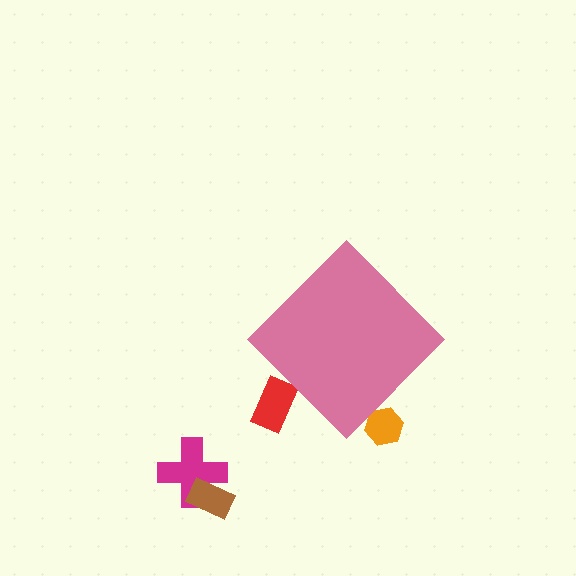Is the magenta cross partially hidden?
No, the magenta cross is fully visible.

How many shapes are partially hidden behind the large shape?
2 shapes are partially hidden.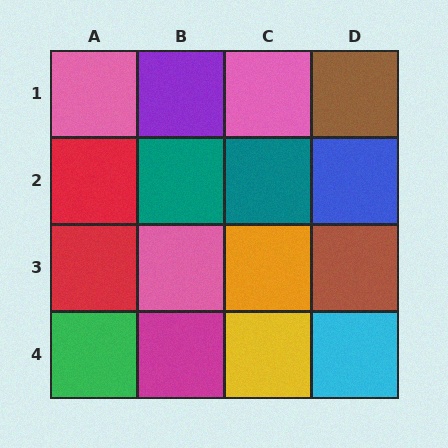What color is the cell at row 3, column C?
Orange.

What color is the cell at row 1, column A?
Pink.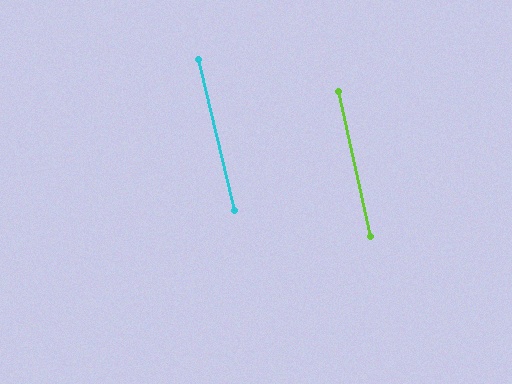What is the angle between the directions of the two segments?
Approximately 1 degree.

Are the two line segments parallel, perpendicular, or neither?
Parallel — their directions differ by only 0.9°.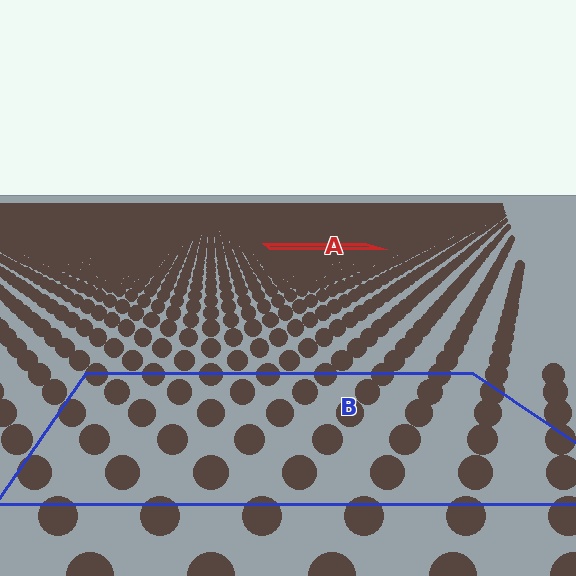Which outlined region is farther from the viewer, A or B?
Region A is farther from the viewer — the texture elements inside it appear smaller and more densely packed.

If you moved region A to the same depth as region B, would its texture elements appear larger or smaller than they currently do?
They would appear larger. At a closer depth, the same texture elements are projected at a bigger on-screen size.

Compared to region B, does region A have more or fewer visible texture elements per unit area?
Region A has more texture elements per unit area — they are packed more densely because it is farther away.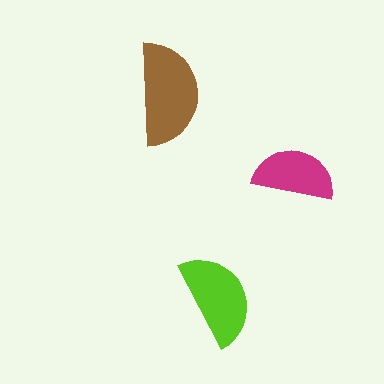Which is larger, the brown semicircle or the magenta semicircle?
The brown one.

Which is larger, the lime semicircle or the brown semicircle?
The brown one.